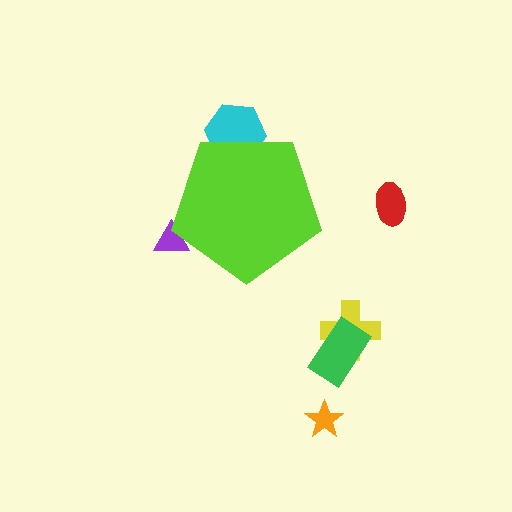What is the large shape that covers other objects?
A lime pentagon.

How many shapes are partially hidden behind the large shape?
2 shapes are partially hidden.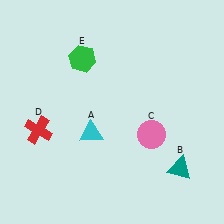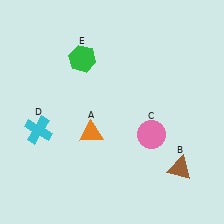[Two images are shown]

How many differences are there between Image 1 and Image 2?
There are 3 differences between the two images.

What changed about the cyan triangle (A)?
In Image 1, A is cyan. In Image 2, it changed to orange.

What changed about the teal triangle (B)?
In Image 1, B is teal. In Image 2, it changed to brown.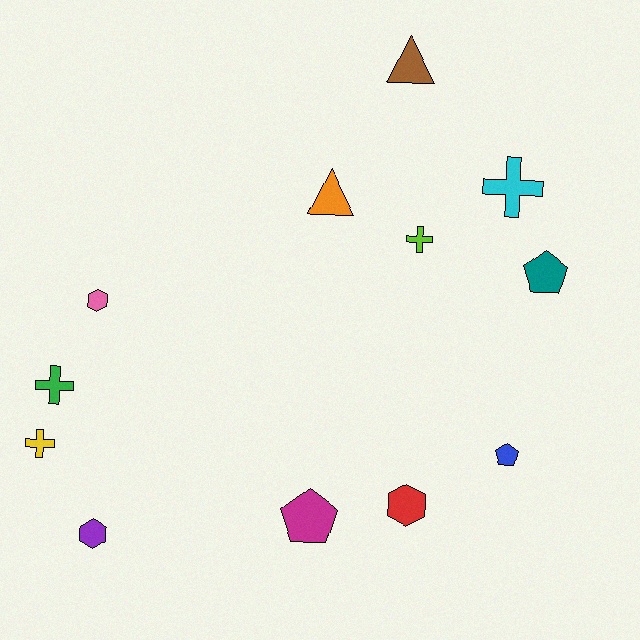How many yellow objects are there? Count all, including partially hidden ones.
There is 1 yellow object.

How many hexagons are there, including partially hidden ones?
There are 3 hexagons.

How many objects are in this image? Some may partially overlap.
There are 12 objects.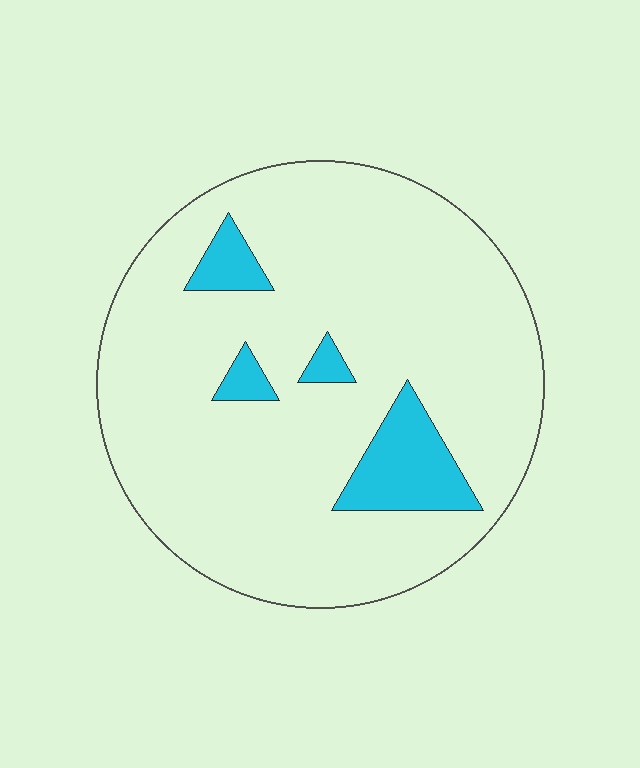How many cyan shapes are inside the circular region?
4.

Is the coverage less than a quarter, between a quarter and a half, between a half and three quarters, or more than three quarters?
Less than a quarter.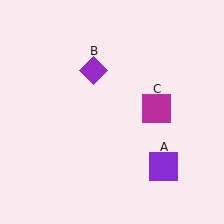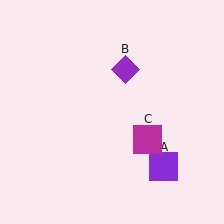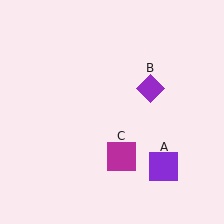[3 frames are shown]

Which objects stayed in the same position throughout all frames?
Purple square (object A) remained stationary.